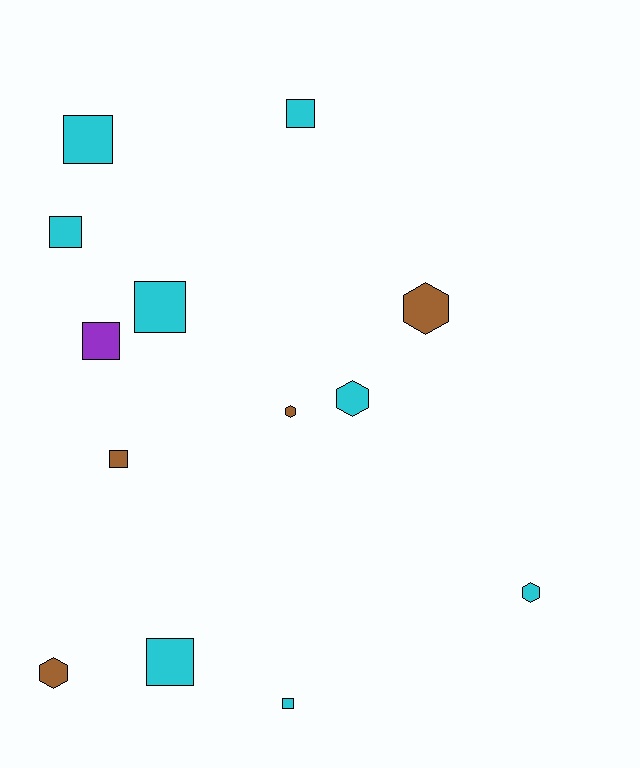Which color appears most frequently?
Cyan, with 8 objects.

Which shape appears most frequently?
Square, with 8 objects.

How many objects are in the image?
There are 13 objects.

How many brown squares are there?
There is 1 brown square.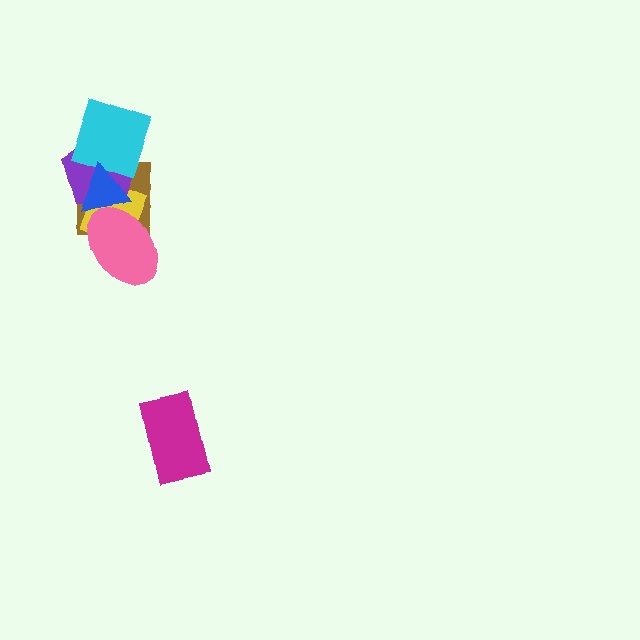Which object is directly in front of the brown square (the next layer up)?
The yellow square is directly in front of the brown square.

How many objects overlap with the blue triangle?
5 objects overlap with the blue triangle.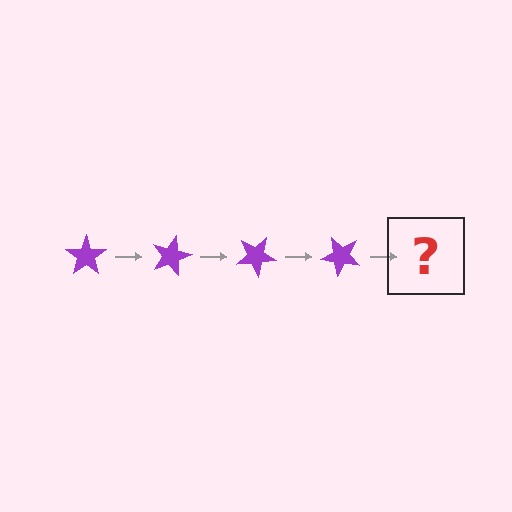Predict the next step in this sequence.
The next step is a purple star rotated 60 degrees.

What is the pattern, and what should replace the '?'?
The pattern is that the star rotates 15 degrees each step. The '?' should be a purple star rotated 60 degrees.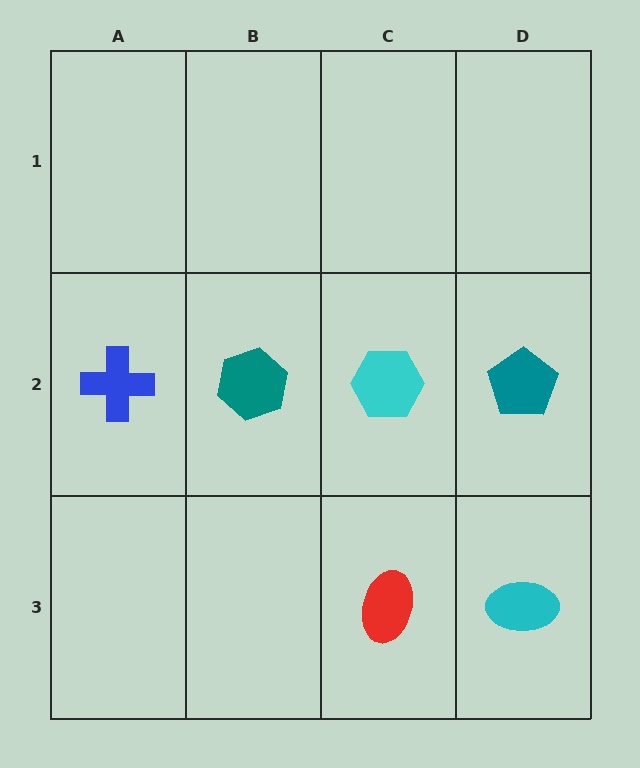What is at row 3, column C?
A red ellipse.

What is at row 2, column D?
A teal pentagon.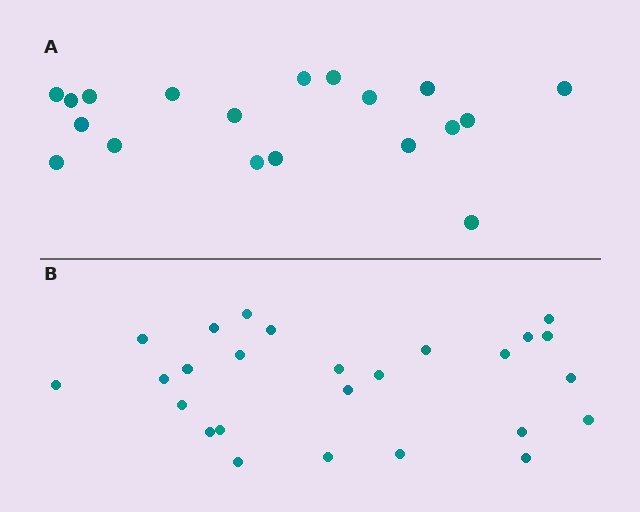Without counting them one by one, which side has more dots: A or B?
Region B (the bottom region) has more dots.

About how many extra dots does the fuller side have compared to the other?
Region B has roughly 8 or so more dots than region A.